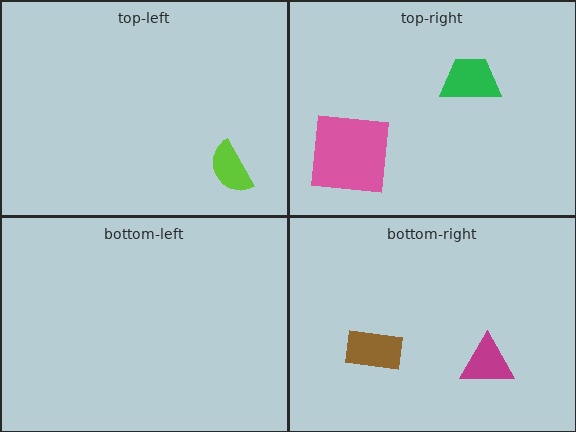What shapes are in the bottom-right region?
The brown rectangle, the magenta triangle.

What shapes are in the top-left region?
The lime semicircle.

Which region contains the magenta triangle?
The bottom-right region.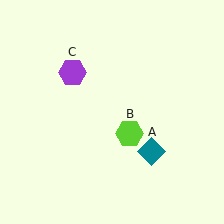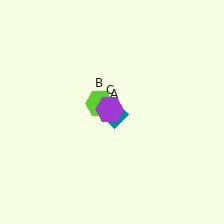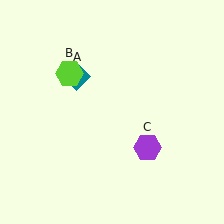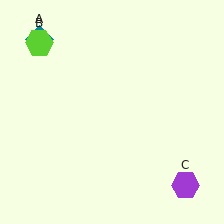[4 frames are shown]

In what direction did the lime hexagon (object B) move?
The lime hexagon (object B) moved up and to the left.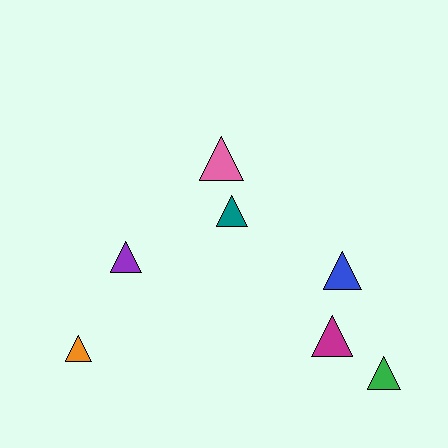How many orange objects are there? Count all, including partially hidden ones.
There is 1 orange object.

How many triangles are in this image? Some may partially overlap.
There are 7 triangles.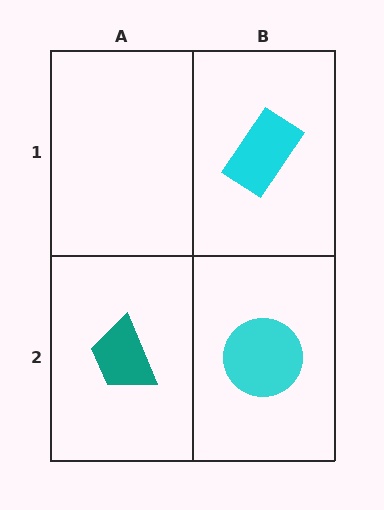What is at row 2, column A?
A teal trapezoid.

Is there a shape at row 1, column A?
No, that cell is empty.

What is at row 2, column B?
A cyan circle.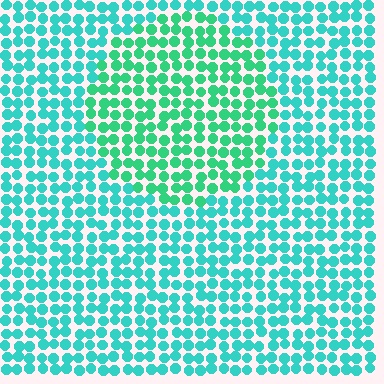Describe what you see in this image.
The image is filled with small cyan elements in a uniform arrangement. A circle-shaped region is visible where the elements are tinted to a slightly different hue, forming a subtle color boundary.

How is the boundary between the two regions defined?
The boundary is defined purely by a slight shift in hue (about 26 degrees). Spacing, size, and orientation are identical on both sides.